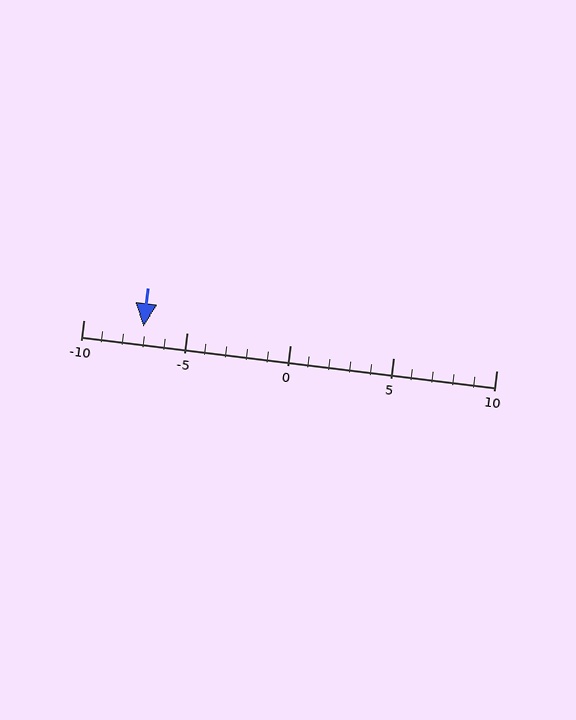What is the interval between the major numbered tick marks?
The major tick marks are spaced 5 units apart.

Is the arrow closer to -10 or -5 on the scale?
The arrow is closer to -5.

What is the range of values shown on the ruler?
The ruler shows values from -10 to 10.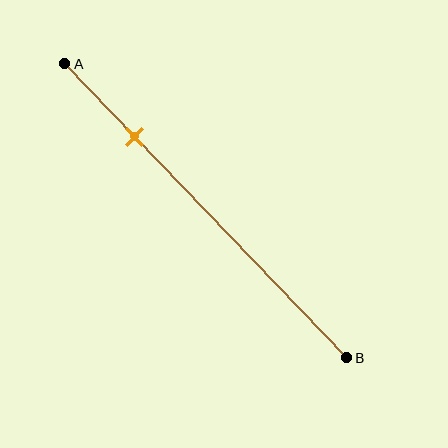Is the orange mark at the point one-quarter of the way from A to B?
Yes, the mark is approximately at the one-quarter point.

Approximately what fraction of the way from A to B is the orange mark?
The orange mark is approximately 25% of the way from A to B.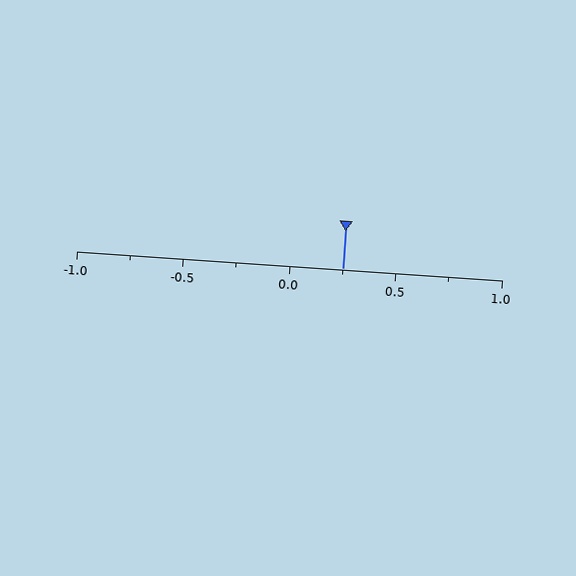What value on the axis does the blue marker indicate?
The marker indicates approximately 0.25.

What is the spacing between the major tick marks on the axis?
The major ticks are spaced 0.5 apart.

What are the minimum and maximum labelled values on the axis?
The axis runs from -1.0 to 1.0.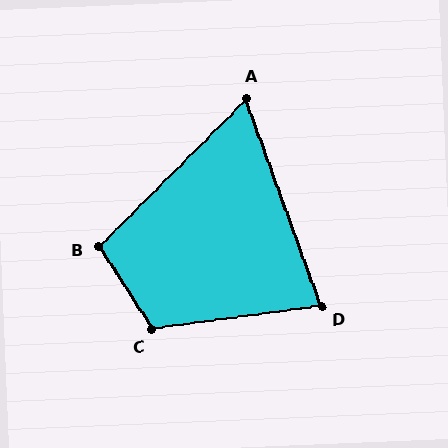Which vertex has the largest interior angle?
C, at approximately 115 degrees.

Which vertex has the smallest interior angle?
A, at approximately 65 degrees.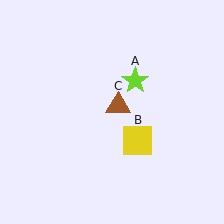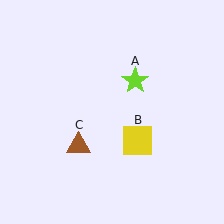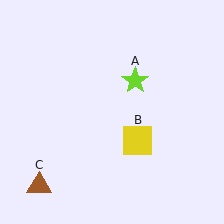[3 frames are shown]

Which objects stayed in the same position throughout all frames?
Lime star (object A) and yellow square (object B) remained stationary.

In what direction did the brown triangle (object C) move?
The brown triangle (object C) moved down and to the left.